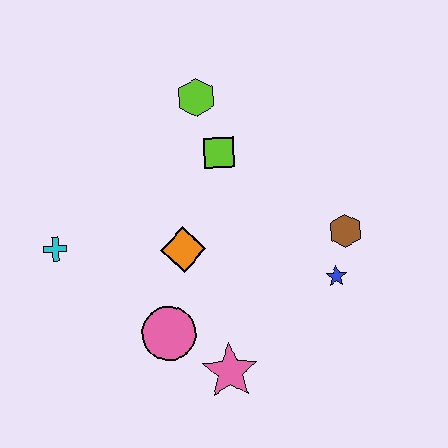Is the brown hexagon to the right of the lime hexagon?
Yes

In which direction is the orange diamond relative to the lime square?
The orange diamond is below the lime square.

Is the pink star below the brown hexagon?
Yes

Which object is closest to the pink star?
The pink circle is closest to the pink star.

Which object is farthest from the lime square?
The pink star is farthest from the lime square.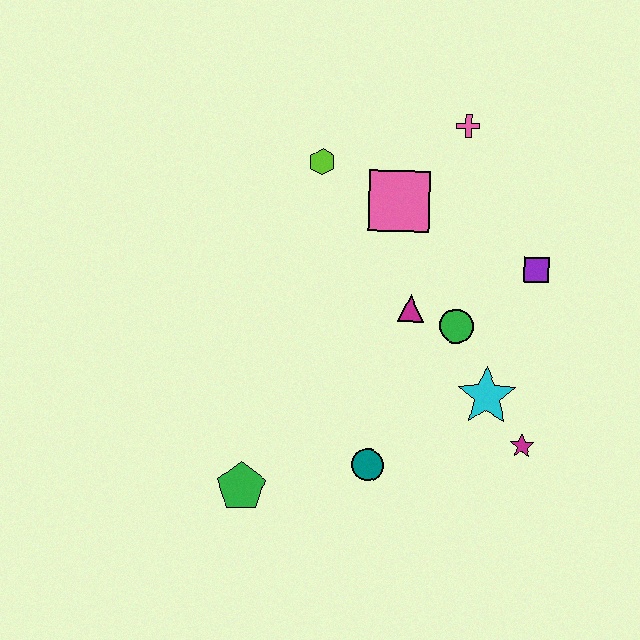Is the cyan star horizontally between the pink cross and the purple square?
Yes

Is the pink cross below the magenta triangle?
No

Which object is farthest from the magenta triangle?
The green pentagon is farthest from the magenta triangle.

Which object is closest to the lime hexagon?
The pink square is closest to the lime hexagon.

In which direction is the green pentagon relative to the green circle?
The green pentagon is to the left of the green circle.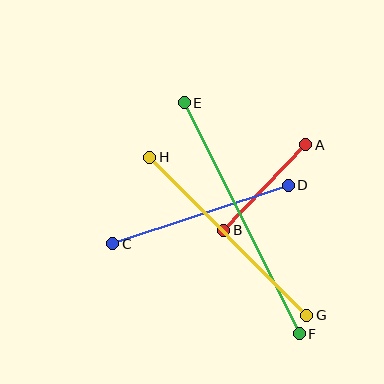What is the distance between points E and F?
The distance is approximately 258 pixels.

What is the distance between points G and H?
The distance is approximately 223 pixels.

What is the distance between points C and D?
The distance is approximately 185 pixels.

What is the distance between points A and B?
The distance is approximately 119 pixels.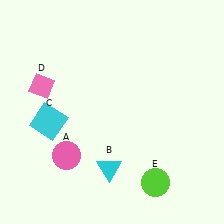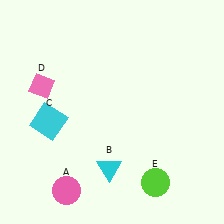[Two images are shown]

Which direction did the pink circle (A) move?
The pink circle (A) moved down.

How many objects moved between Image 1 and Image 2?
1 object moved between the two images.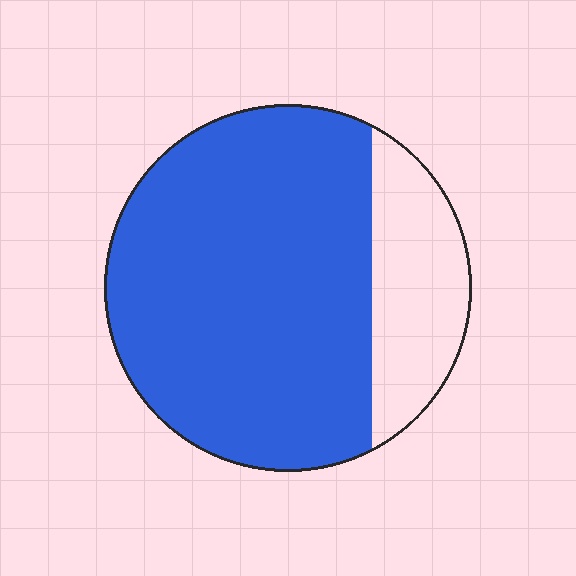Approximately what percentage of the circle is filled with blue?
Approximately 80%.